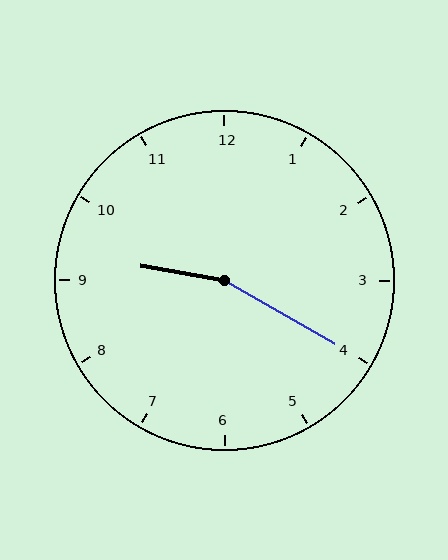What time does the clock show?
9:20.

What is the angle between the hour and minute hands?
Approximately 160 degrees.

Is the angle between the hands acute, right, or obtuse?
It is obtuse.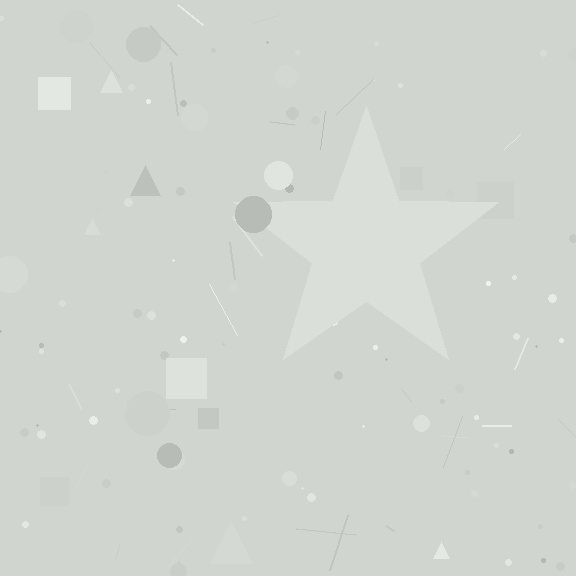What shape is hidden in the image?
A star is hidden in the image.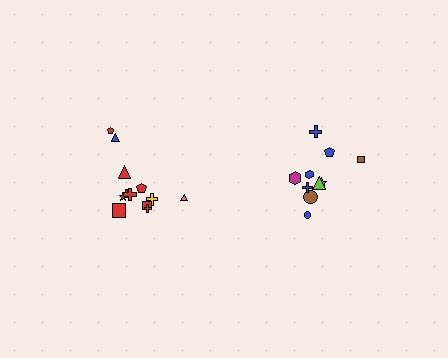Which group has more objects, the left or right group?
The left group.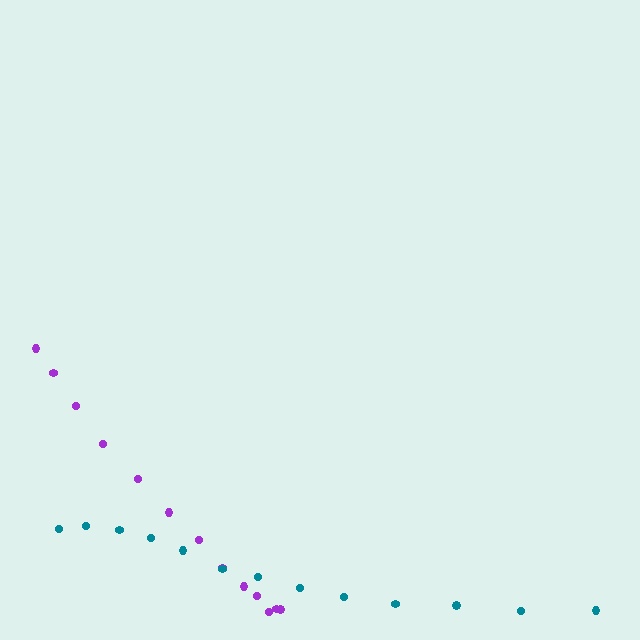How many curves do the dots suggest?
There are 2 distinct paths.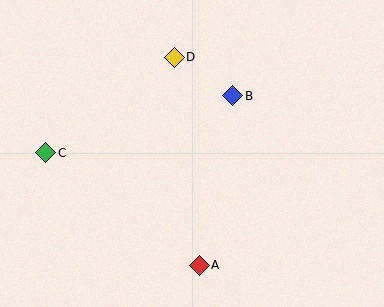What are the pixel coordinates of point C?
Point C is at (46, 153).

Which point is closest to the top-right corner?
Point B is closest to the top-right corner.